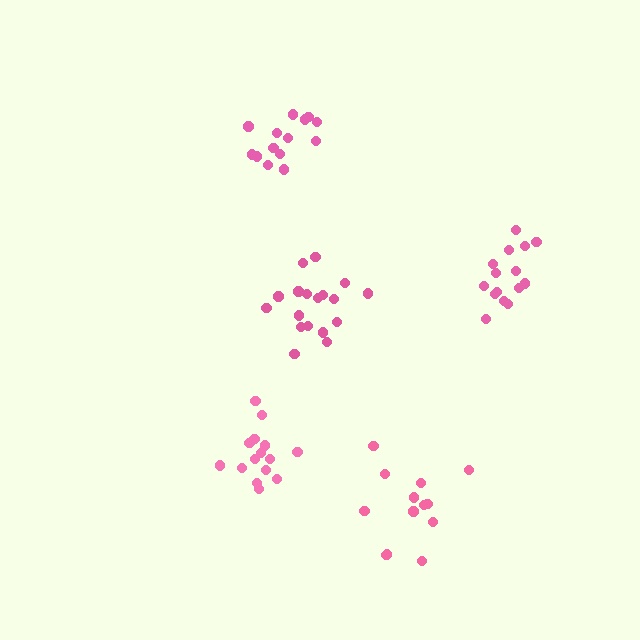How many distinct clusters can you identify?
There are 5 distinct clusters.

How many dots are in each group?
Group 1: 13 dots, Group 2: 15 dots, Group 3: 18 dots, Group 4: 14 dots, Group 5: 15 dots (75 total).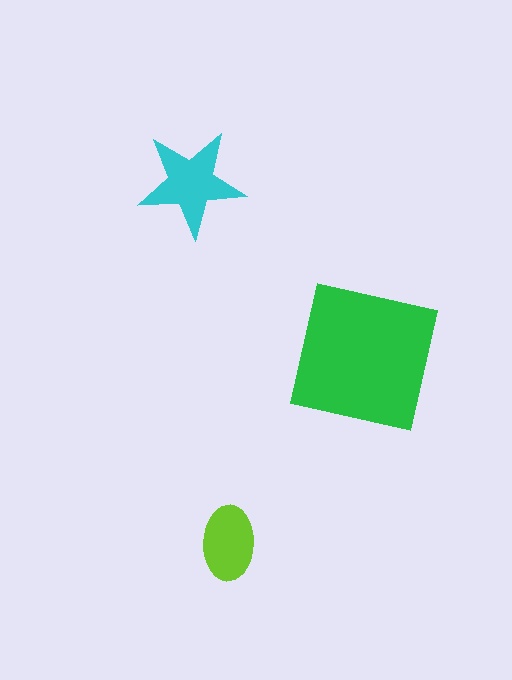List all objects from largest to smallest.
The green square, the cyan star, the lime ellipse.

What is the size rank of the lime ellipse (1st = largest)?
3rd.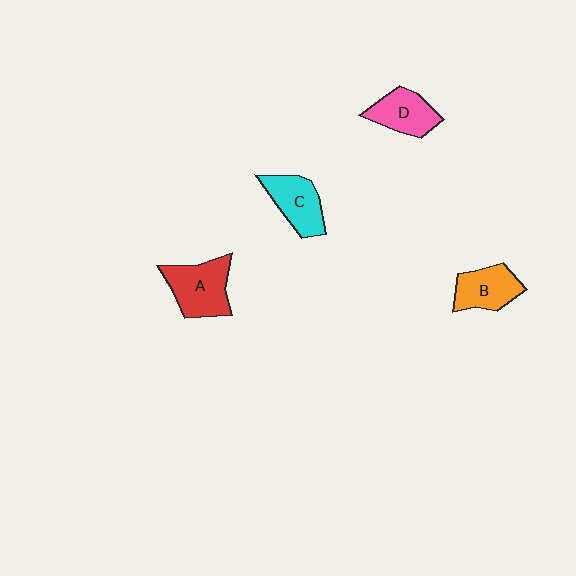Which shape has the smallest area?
Shape D (pink).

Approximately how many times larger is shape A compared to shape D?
Approximately 1.3 times.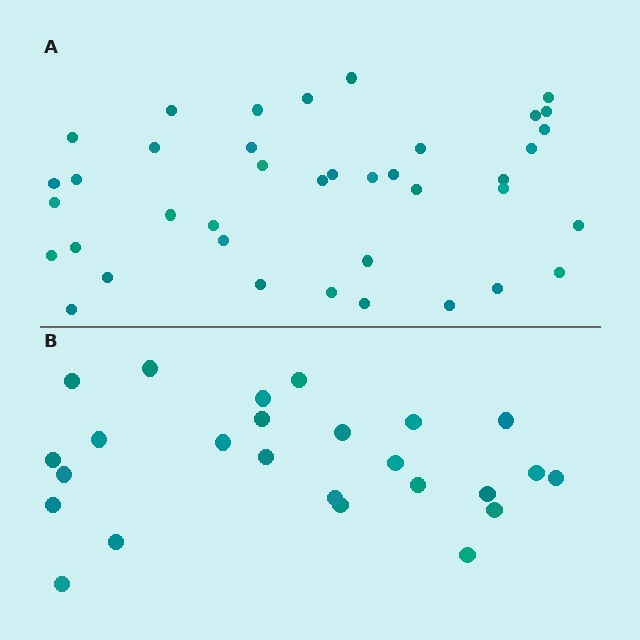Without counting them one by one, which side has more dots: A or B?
Region A (the top region) has more dots.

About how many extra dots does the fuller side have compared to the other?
Region A has approximately 15 more dots than region B.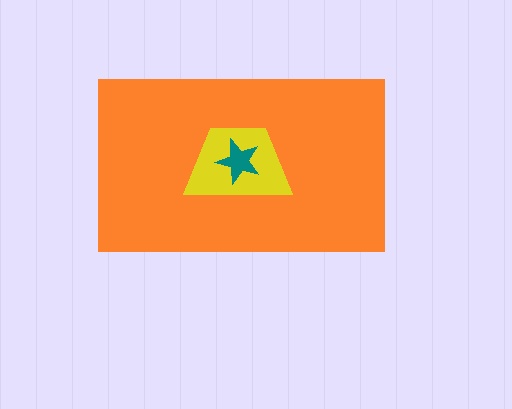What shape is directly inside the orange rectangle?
The yellow trapezoid.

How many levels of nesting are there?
3.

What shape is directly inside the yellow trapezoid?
The teal star.